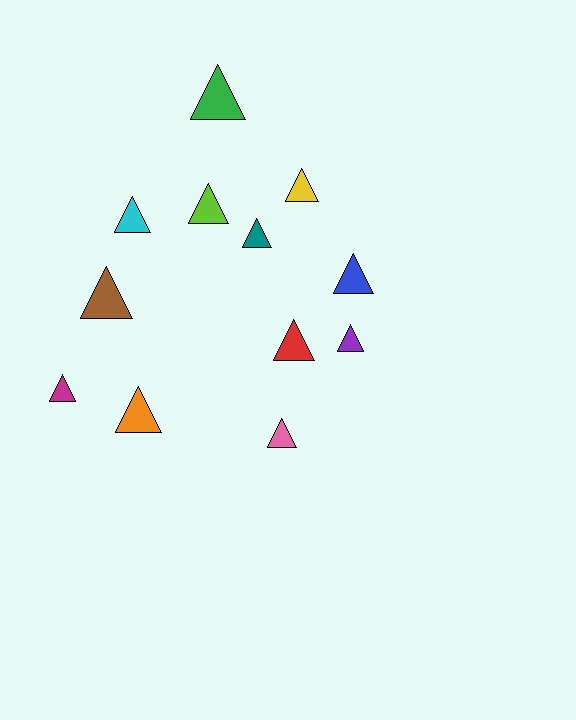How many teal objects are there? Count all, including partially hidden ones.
There is 1 teal object.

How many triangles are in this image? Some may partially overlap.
There are 12 triangles.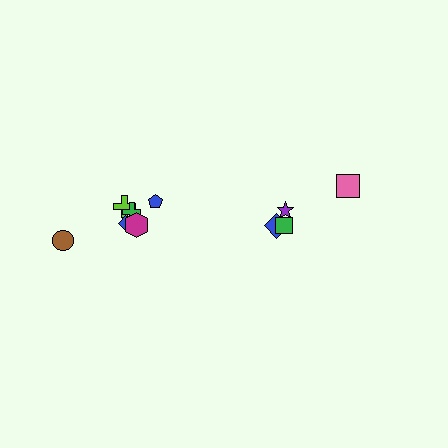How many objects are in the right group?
There are 4 objects.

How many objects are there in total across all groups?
There are 10 objects.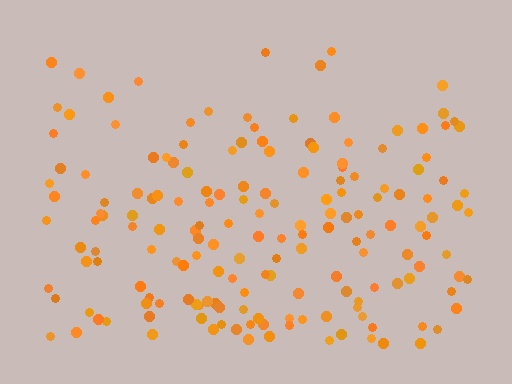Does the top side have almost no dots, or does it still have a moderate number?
Still a moderate number, just noticeably fewer than the bottom.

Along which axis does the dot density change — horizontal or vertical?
Vertical.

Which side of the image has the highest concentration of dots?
The bottom.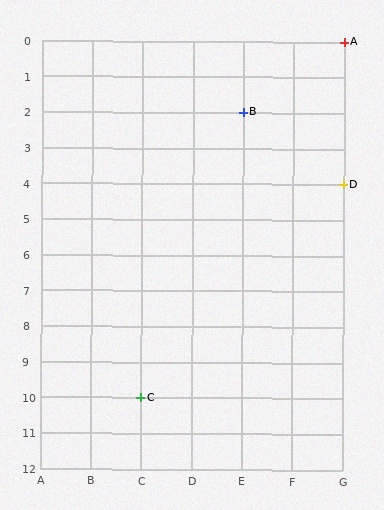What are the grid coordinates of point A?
Point A is at grid coordinates (G, 0).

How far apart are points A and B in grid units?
Points A and B are 2 columns and 2 rows apart (about 2.8 grid units diagonally).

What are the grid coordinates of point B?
Point B is at grid coordinates (E, 2).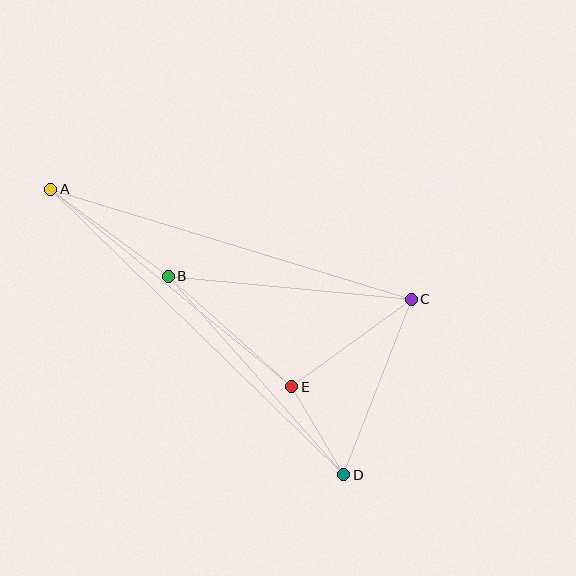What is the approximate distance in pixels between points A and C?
The distance between A and C is approximately 377 pixels.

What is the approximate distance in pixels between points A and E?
The distance between A and E is approximately 312 pixels.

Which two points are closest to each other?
Points D and E are closest to each other.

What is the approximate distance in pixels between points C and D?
The distance between C and D is approximately 188 pixels.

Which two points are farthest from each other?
Points A and D are farthest from each other.